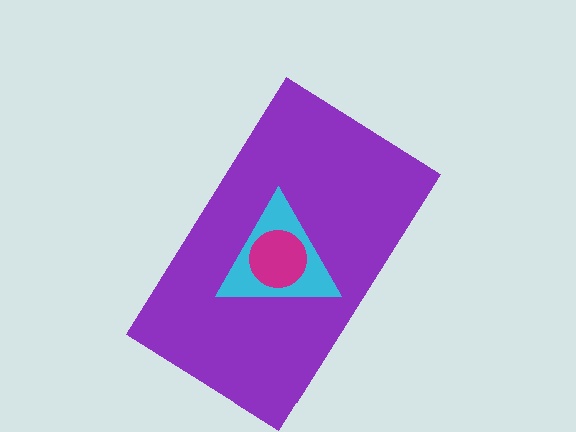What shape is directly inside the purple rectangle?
The cyan triangle.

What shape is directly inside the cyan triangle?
The magenta circle.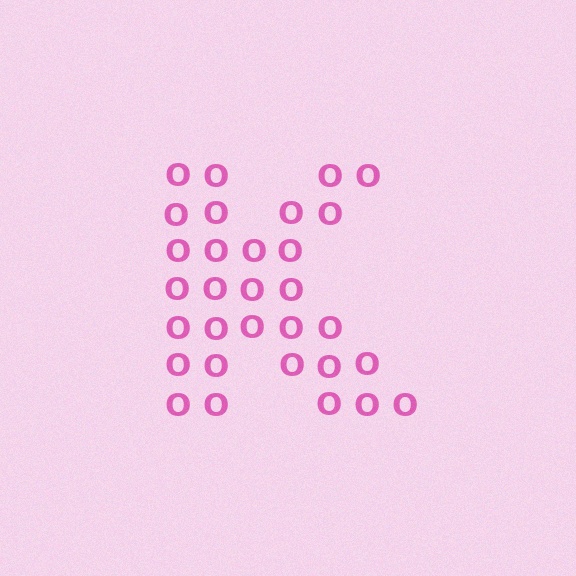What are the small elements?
The small elements are letter O's.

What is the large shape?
The large shape is the letter K.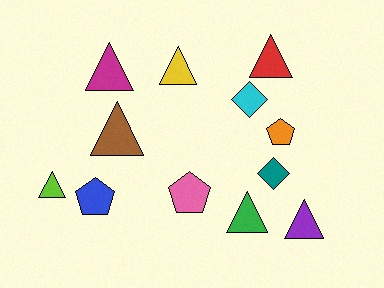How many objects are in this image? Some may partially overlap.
There are 12 objects.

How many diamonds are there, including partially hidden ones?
There are 2 diamonds.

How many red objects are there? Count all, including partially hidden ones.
There is 1 red object.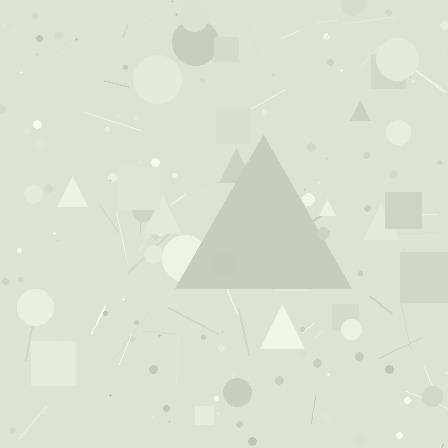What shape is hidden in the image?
A triangle is hidden in the image.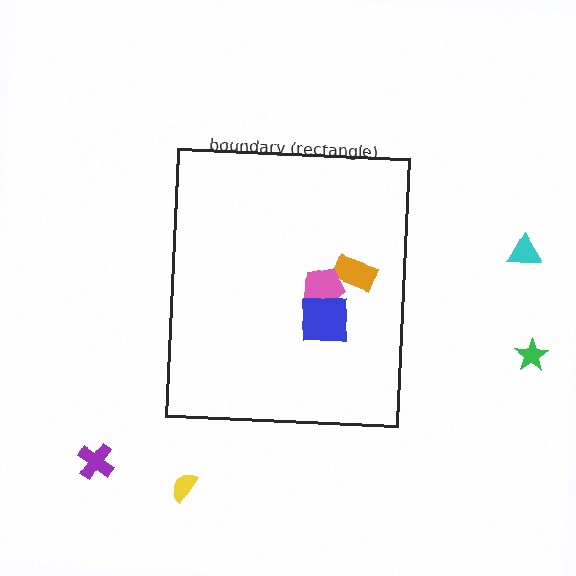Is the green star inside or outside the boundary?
Outside.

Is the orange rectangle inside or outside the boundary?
Inside.